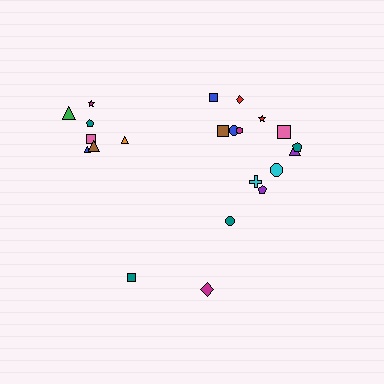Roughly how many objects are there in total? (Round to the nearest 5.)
Roughly 20 objects in total.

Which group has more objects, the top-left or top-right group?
The top-right group.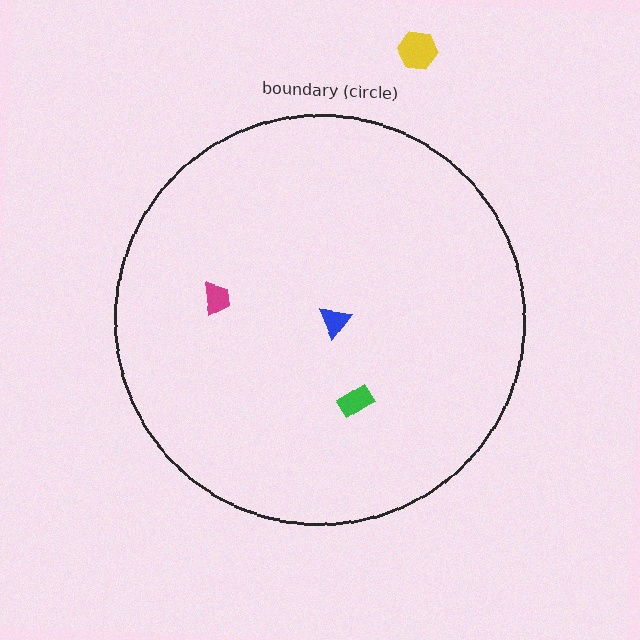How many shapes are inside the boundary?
3 inside, 1 outside.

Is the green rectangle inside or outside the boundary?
Inside.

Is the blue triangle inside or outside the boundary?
Inside.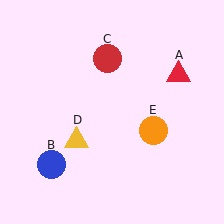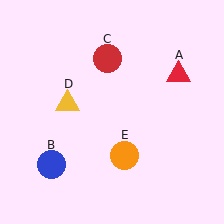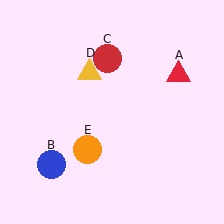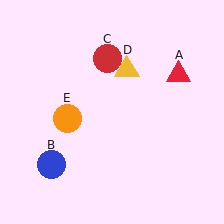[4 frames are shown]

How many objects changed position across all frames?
2 objects changed position: yellow triangle (object D), orange circle (object E).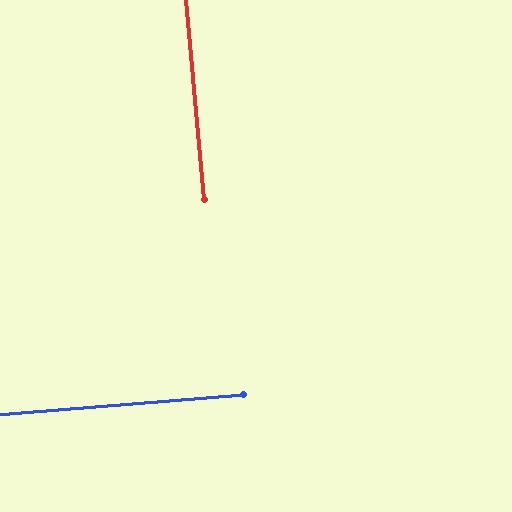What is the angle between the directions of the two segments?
Approximately 89 degrees.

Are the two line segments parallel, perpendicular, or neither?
Perpendicular — they meet at approximately 89°.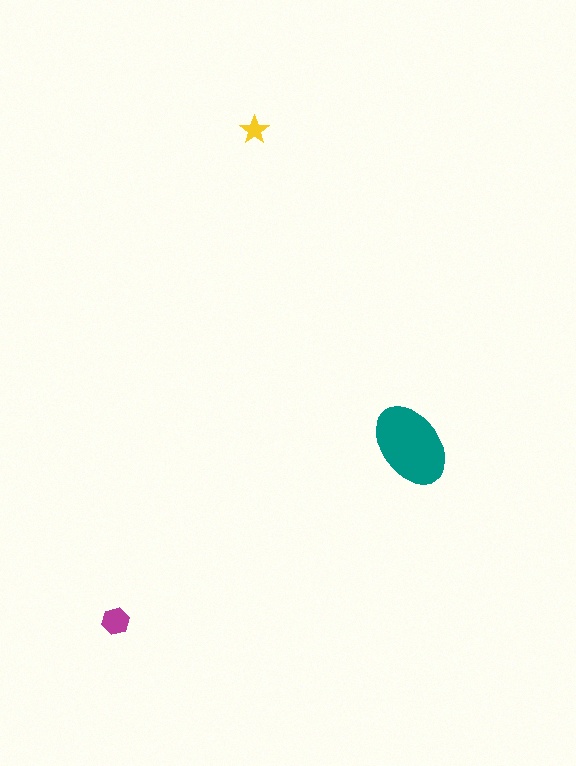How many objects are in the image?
There are 3 objects in the image.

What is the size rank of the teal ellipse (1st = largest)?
1st.